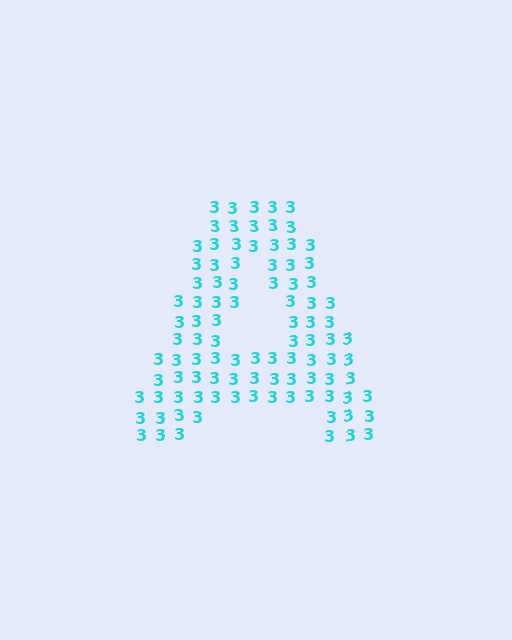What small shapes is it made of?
It is made of small digit 3's.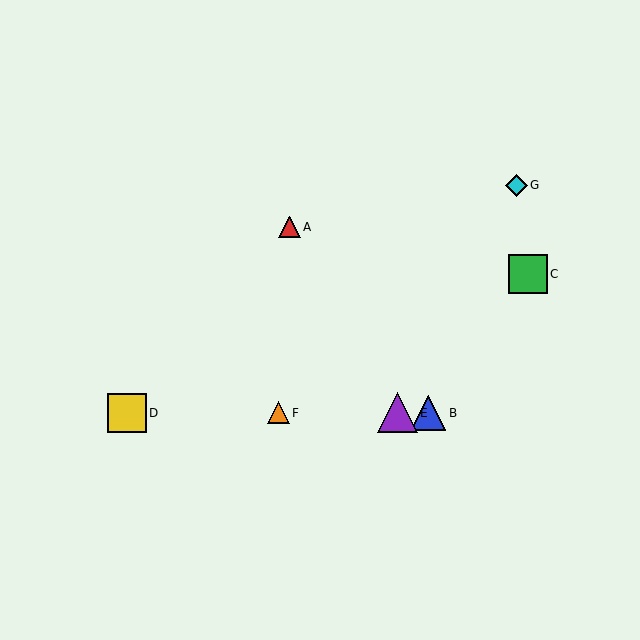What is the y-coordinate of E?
Object E is at y≈413.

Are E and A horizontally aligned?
No, E is at y≈413 and A is at y≈227.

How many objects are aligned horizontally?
4 objects (B, D, E, F) are aligned horizontally.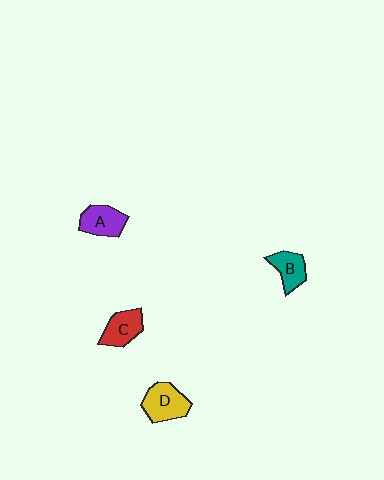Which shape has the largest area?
Shape D (yellow).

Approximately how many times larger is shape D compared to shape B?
Approximately 1.4 times.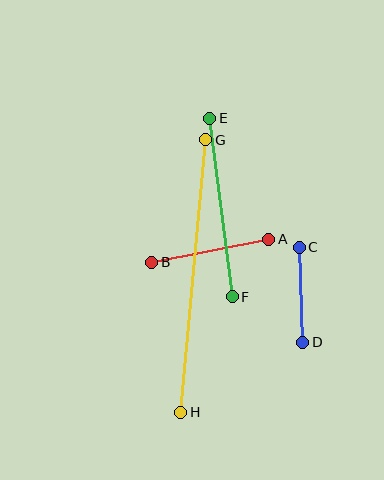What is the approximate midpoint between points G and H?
The midpoint is at approximately (193, 276) pixels.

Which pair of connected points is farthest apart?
Points G and H are farthest apart.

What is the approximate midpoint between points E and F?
The midpoint is at approximately (221, 207) pixels.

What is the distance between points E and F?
The distance is approximately 180 pixels.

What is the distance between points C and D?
The distance is approximately 95 pixels.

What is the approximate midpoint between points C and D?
The midpoint is at approximately (301, 295) pixels.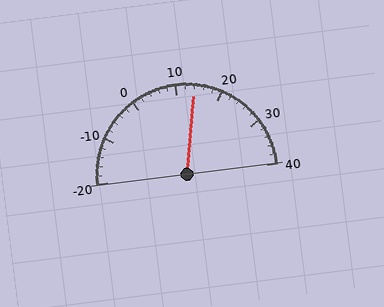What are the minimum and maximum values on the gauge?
The gauge ranges from -20 to 40.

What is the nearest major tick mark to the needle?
The nearest major tick mark is 10.